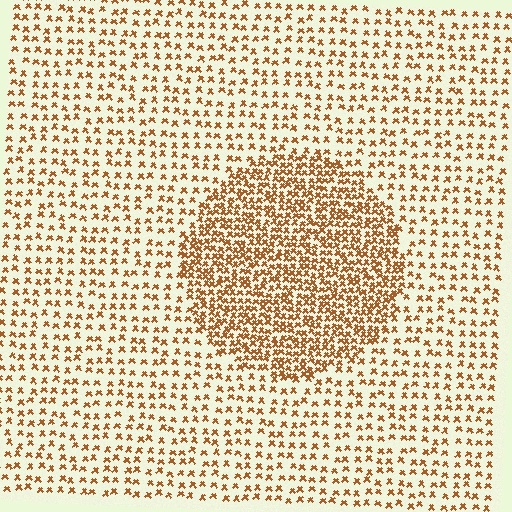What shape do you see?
I see a circle.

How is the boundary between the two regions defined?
The boundary is defined by a change in element density (approximately 2.3x ratio). All elements are the same color, size, and shape.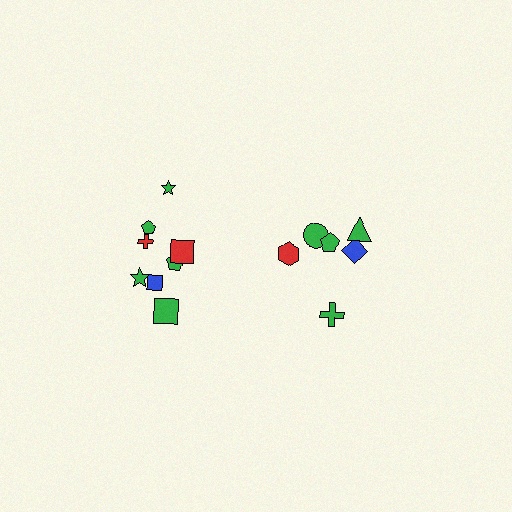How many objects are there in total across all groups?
There are 14 objects.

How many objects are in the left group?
There are 8 objects.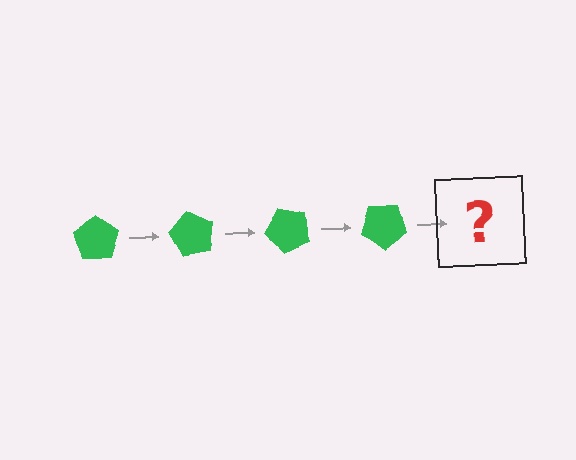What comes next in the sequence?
The next element should be a green pentagon rotated 240 degrees.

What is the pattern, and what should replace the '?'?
The pattern is that the pentagon rotates 60 degrees each step. The '?' should be a green pentagon rotated 240 degrees.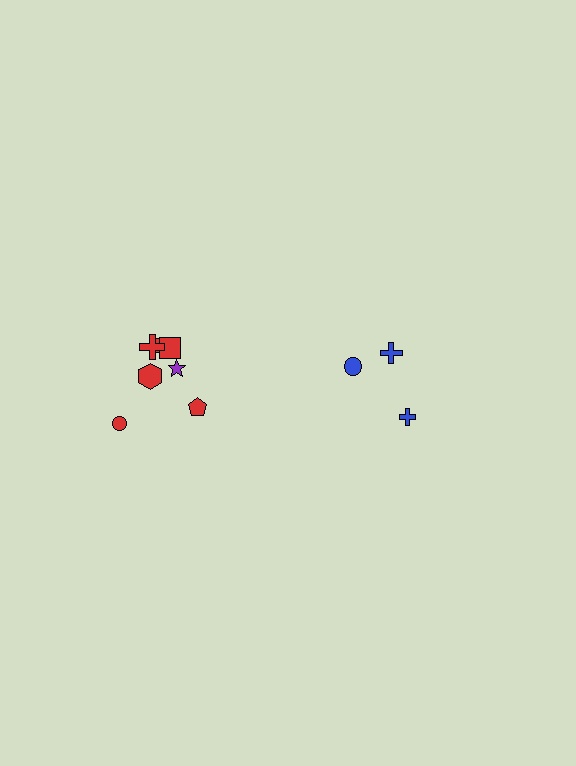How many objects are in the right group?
There are 3 objects.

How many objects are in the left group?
There are 7 objects.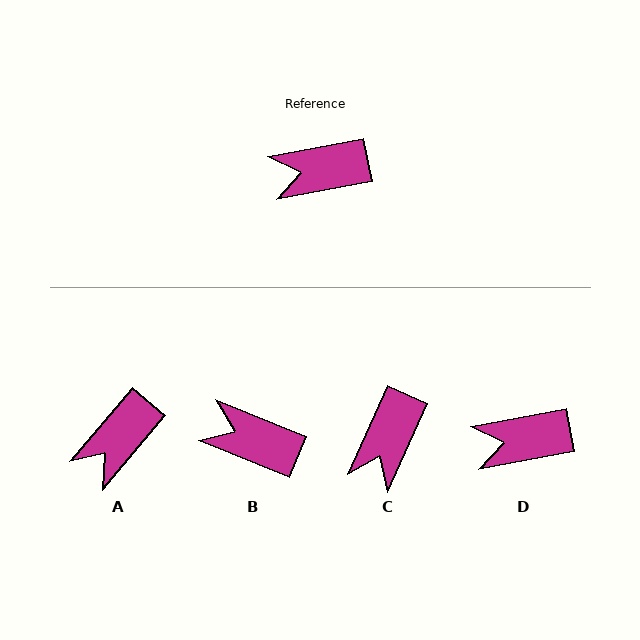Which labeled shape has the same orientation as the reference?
D.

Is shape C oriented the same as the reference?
No, it is off by about 55 degrees.